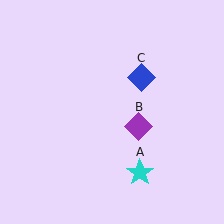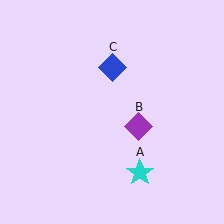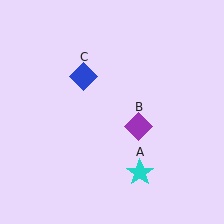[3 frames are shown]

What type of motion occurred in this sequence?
The blue diamond (object C) rotated counterclockwise around the center of the scene.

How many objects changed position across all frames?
1 object changed position: blue diamond (object C).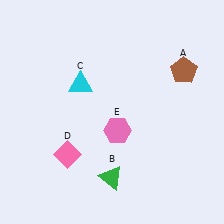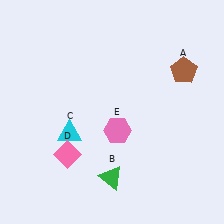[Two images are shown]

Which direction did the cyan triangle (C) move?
The cyan triangle (C) moved down.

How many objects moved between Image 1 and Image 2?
1 object moved between the two images.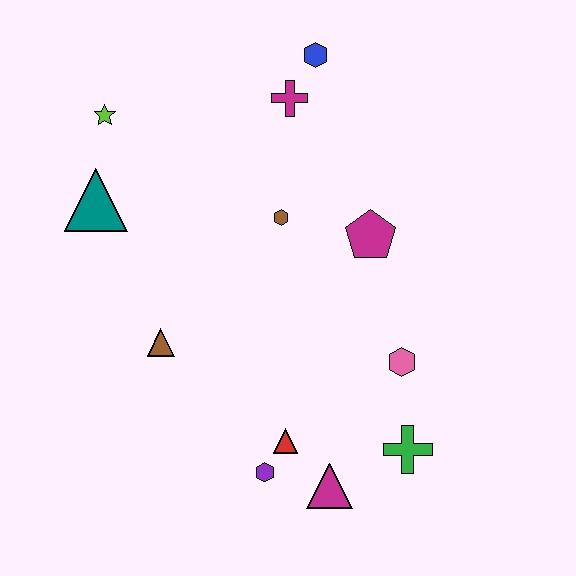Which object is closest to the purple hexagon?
The red triangle is closest to the purple hexagon.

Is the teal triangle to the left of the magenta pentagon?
Yes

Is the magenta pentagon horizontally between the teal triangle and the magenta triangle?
No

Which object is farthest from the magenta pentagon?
The lime star is farthest from the magenta pentagon.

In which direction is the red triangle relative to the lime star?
The red triangle is below the lime star.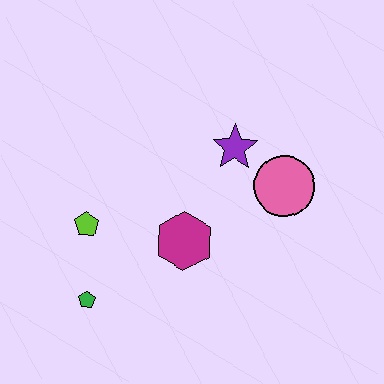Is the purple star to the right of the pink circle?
No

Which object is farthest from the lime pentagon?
The pink circle is farthest from the lime pentagon.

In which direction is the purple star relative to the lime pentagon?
The purple star is to the right of the lime pentagon.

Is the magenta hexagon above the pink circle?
No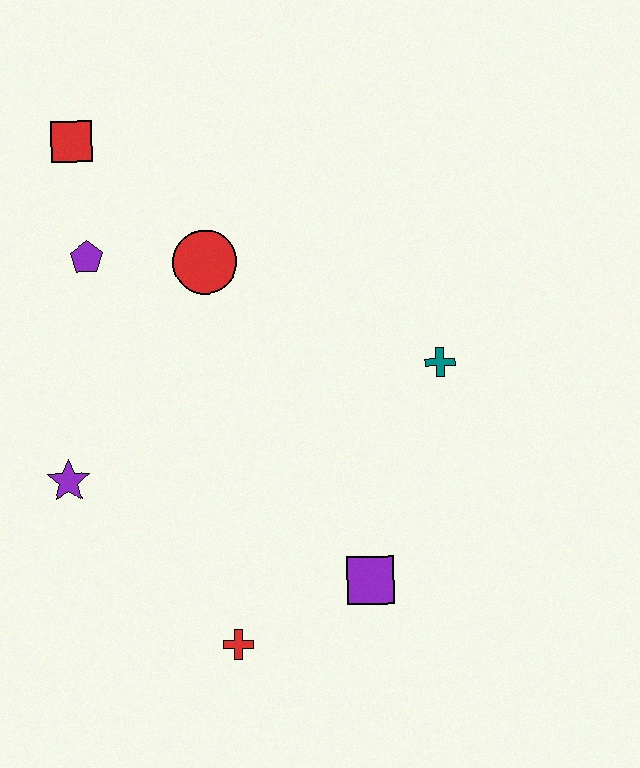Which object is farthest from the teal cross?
The red square is farthest from the teal cross.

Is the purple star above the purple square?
Yes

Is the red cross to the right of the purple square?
No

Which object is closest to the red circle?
The purple pentagon is closest to the red circle.